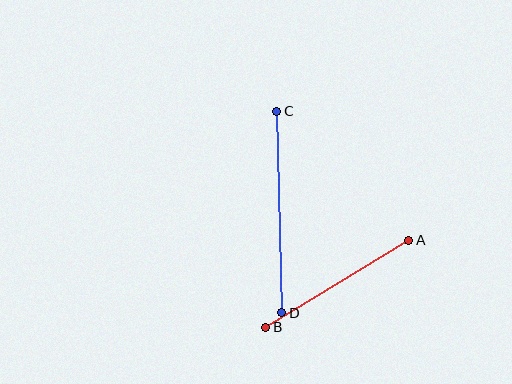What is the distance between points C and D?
The distance is approximately 201 pixels.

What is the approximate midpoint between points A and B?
The midpoint is at approximately (337, 284) pixels.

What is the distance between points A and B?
The distance is approximately 167 pixels.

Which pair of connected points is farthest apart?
Points C and D are farthest apart.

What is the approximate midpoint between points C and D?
The midpoint is at approximately (279, 212) pixels.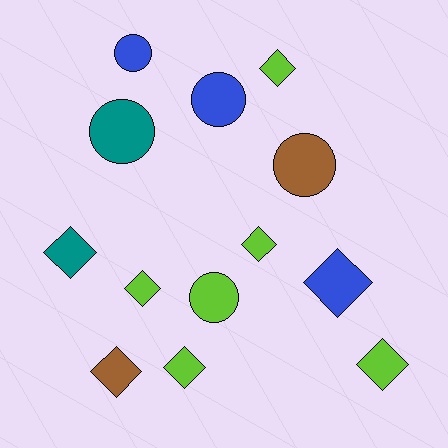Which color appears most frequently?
Lime, with 6 objects.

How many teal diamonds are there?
There is 1 teal diamond.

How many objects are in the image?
There are 13 objects.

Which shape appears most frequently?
Diamond, with 8 objects.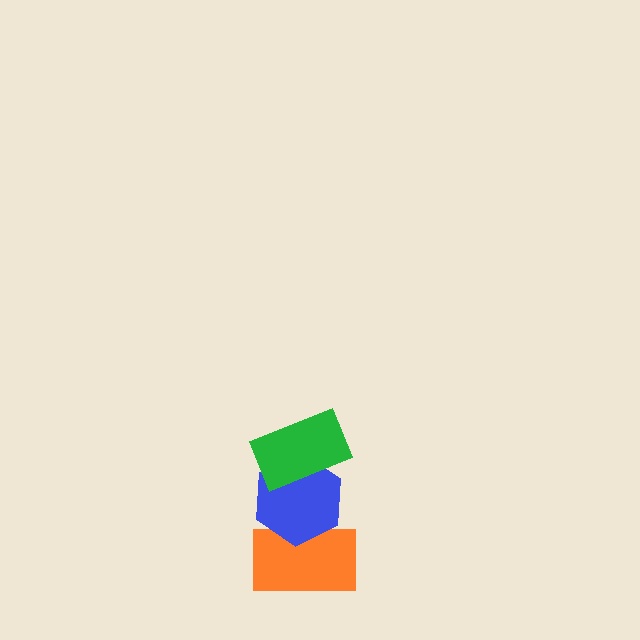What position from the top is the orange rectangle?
The orange rectangle is 3rd from the top.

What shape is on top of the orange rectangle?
The blue hexagon is on top of the orange rectangle.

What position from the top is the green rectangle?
The green rectangle is 1st from the top.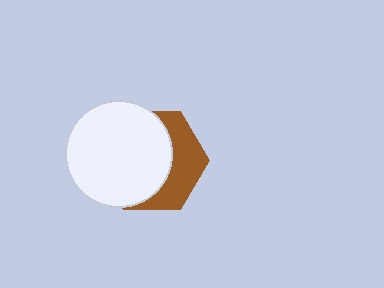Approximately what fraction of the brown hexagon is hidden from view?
Roughly 63% of the brown hexagon is hidden behind the white circle.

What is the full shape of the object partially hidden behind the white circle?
The partially hidden object is a brown hexagon.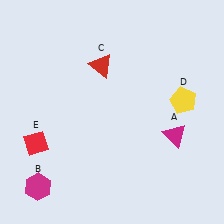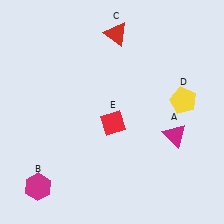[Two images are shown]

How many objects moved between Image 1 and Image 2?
2 objects moved between the two images.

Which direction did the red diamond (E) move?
The red diamond (E) moved right.